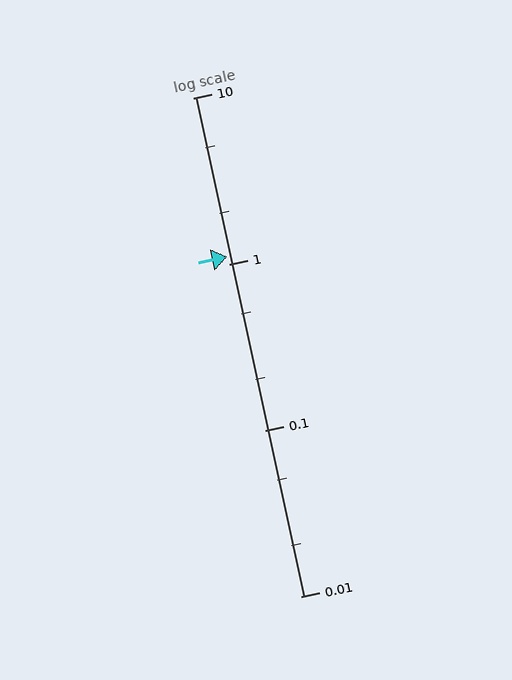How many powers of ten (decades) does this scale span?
The scale spans 3 decades, from 0.01 to 10.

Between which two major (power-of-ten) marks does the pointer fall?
The pointer is between 1 and 10.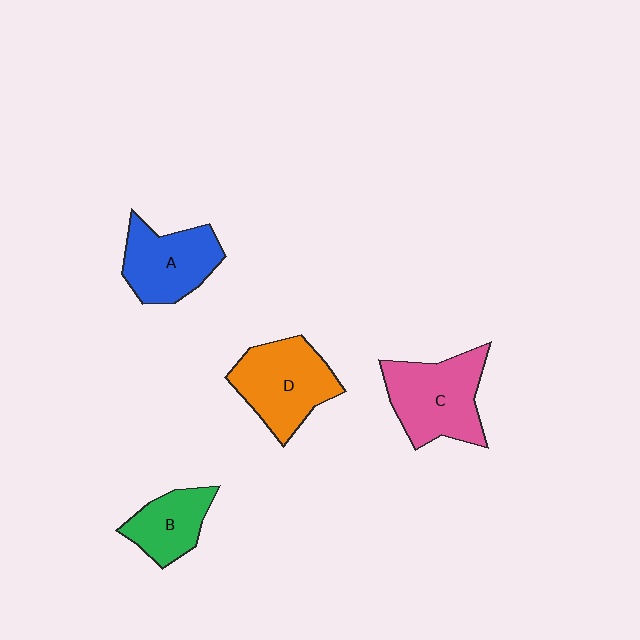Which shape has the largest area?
Shape C (pink).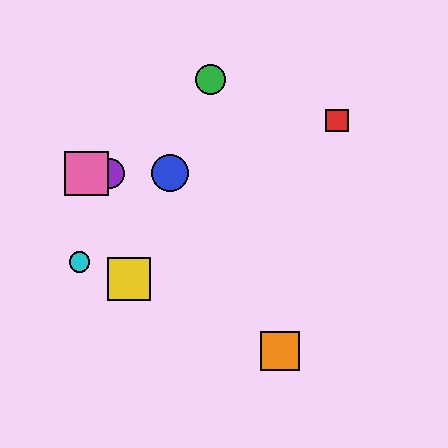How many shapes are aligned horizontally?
3 shapes (the blue circle, the purple circle, the pink square) are aligned horizontally.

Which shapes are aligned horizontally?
The blue circle, the purple circle, the pink square are aligned horizontally.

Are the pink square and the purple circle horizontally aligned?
Yes, both are at y≈173.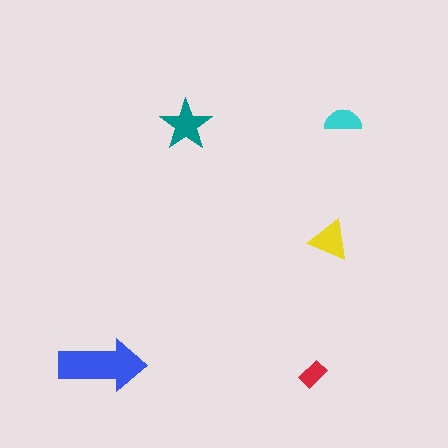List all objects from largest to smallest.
The blue arrow, the teal star, the yellow triangle, the cyan semicircle, the red rectangle.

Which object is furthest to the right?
The cyan semicircle is rightmost.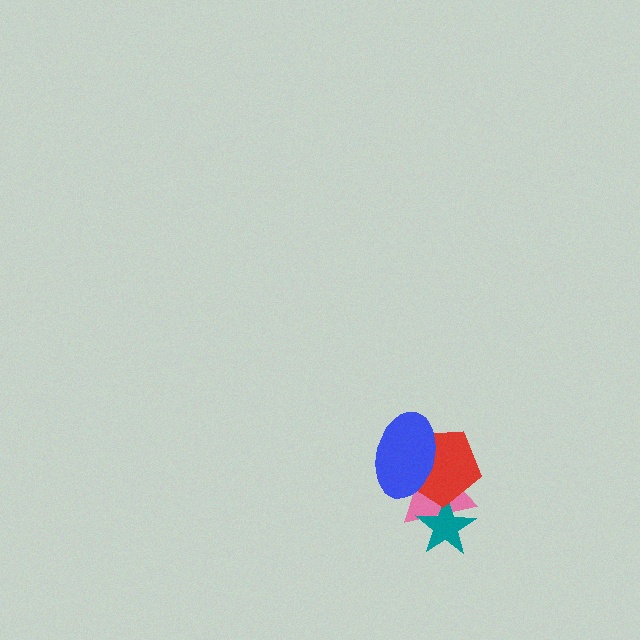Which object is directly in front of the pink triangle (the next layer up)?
The teal star is directly in front of the pink triangle.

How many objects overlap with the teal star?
2 objects overlap with the teal star.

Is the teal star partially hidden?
Yes, it is partially covered by another shape.